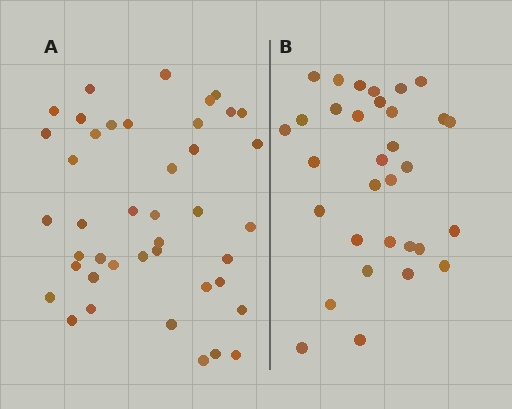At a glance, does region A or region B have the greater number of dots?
Region A (the left region) has more dots.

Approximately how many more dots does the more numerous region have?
Region A has roughly 10 or so more dots than region B.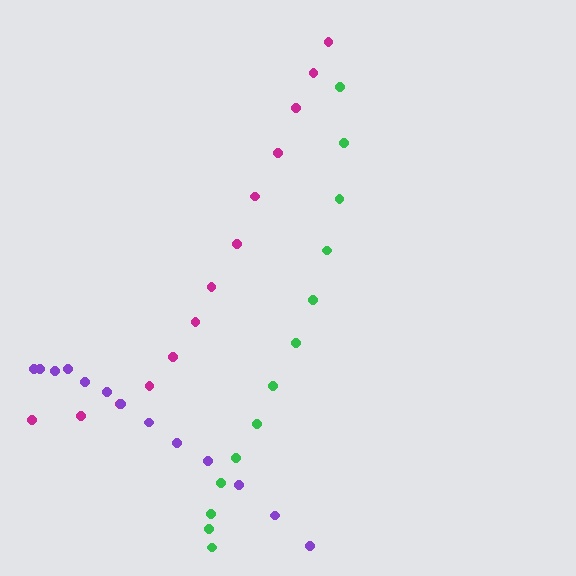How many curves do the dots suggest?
There are 3 distinct paths.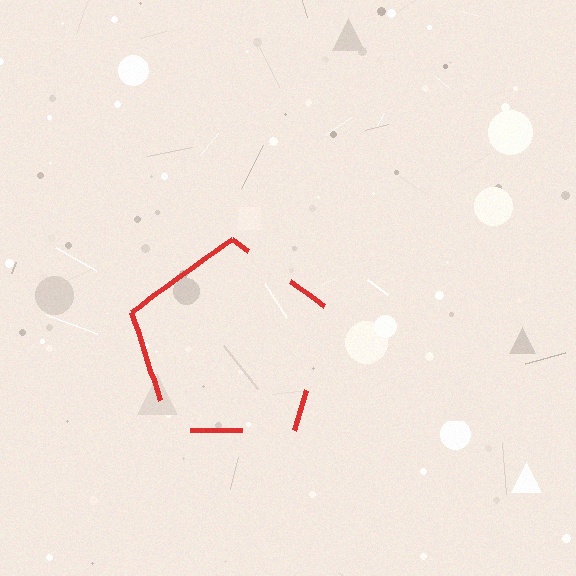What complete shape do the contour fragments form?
The contour fragments form a pentagon.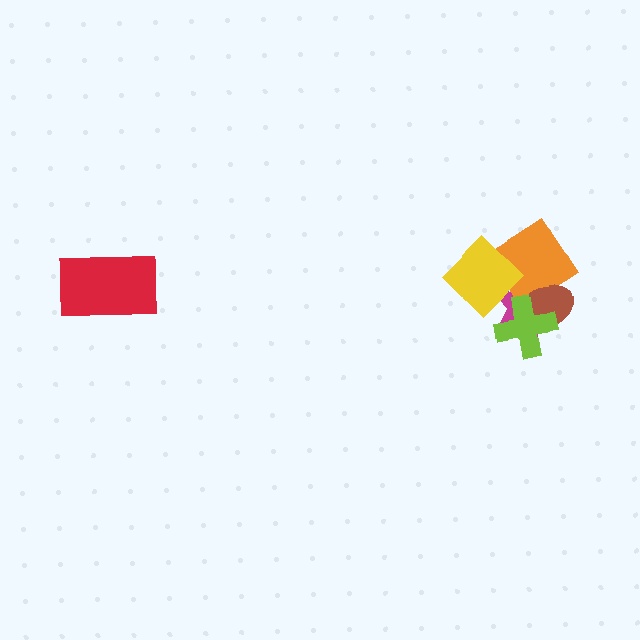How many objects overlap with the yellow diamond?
2 objects overlap with the yellow diamond.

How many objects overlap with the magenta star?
4 objects overlap with the magenta star.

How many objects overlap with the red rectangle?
0 objects overlap with the red rectangle.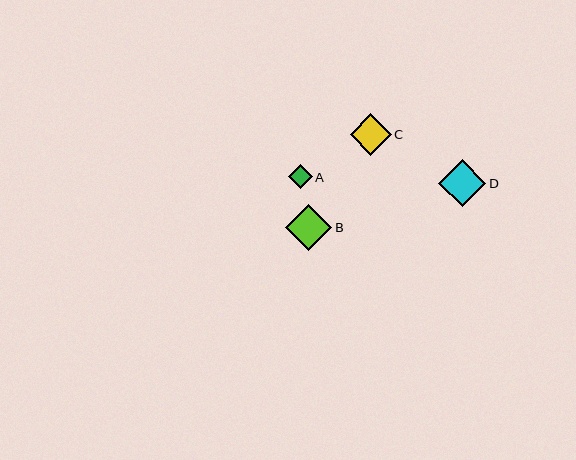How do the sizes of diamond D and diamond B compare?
Diamond D and diamond B are approximately the same size.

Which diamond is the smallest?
Diamond A is the smallest with a size of approximately 24 pixels.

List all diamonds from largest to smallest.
From largest to smallest: D, B, C, A.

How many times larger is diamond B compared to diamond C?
Diamond B is approximately 1.1 times the size of diamond C.